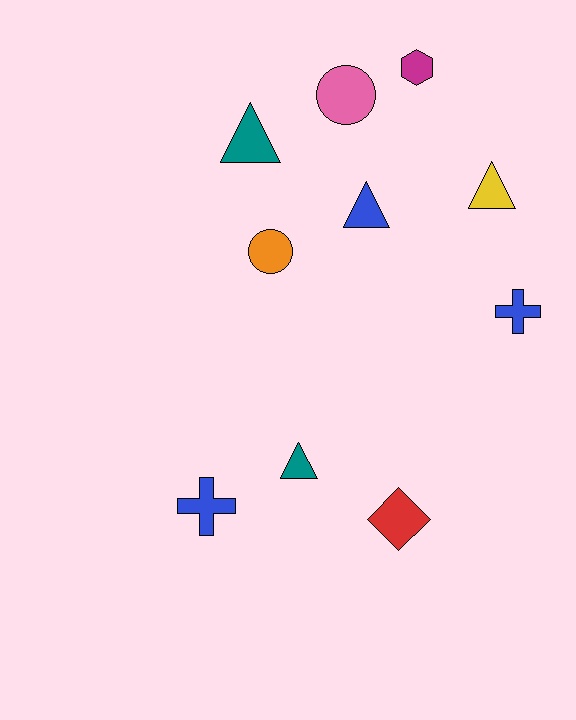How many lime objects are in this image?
There are no lime objects.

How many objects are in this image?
There are 10 objects.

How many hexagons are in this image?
There is 1 hexagon.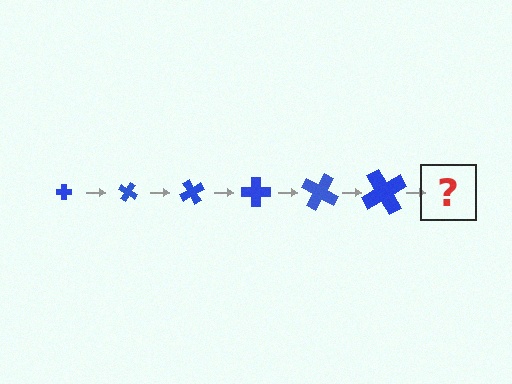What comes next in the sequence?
The next element should be a cross, larger than the previous one and rotated 180 degrees from the start.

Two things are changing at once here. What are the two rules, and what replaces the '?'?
The two rules are that the cross grows larger each step and it rotates 30 degrees each step. The '?' should be a cross, larger than the previous one and rotated 180 degrees from the start.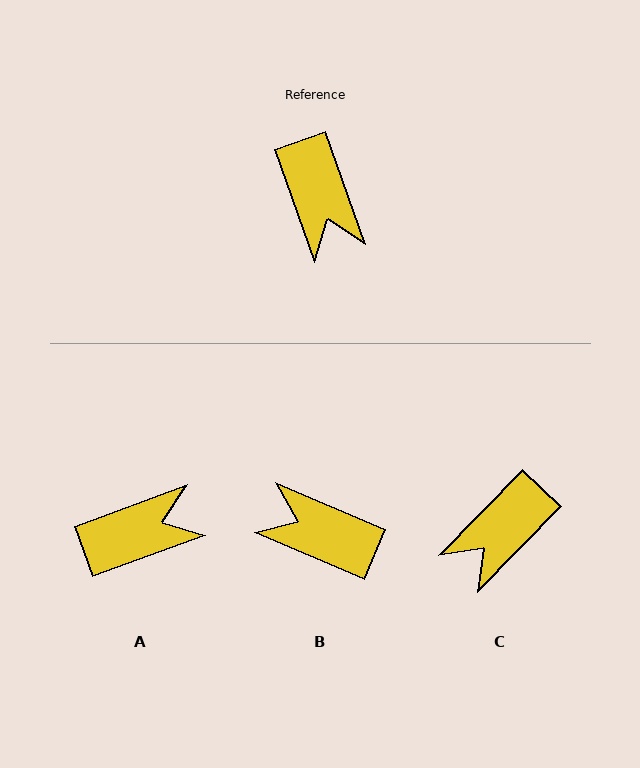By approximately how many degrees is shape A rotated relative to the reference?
Approximately 91 degrees counter-clockwise.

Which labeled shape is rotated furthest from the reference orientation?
B, about 132 degrees away.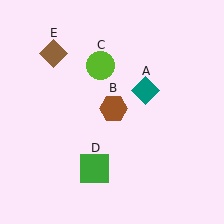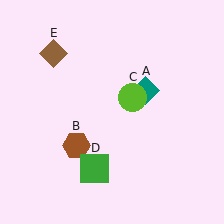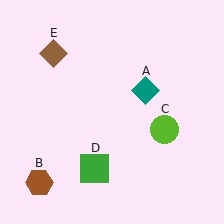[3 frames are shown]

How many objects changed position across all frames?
2 objects changed position: brown hexagon (object B), lime circle (object C).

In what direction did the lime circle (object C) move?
The lime circle (object C) moved down and to the right.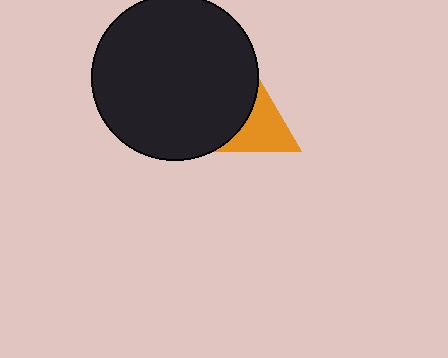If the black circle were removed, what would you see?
You would see the complete orange triangle.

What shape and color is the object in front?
The object in front is a black circle.